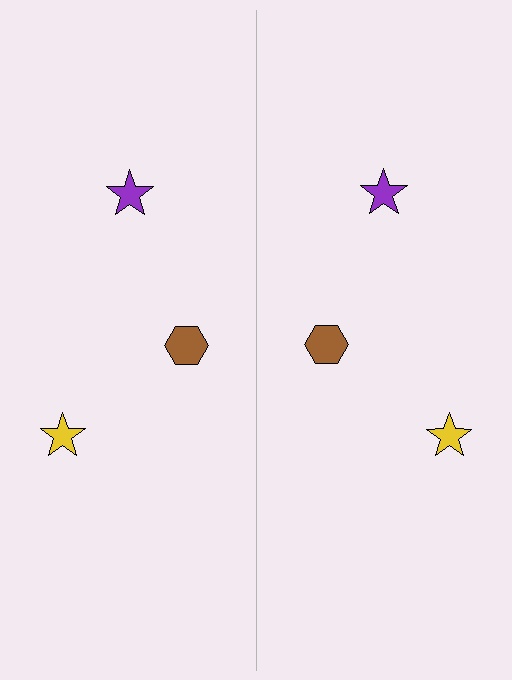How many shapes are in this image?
There are 6 shapes in this image.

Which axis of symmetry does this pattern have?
The pattern has a vertical axis of symmetry running through the center of the image.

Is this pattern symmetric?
Yes, this pattern has bilateral (reflection) symmetry.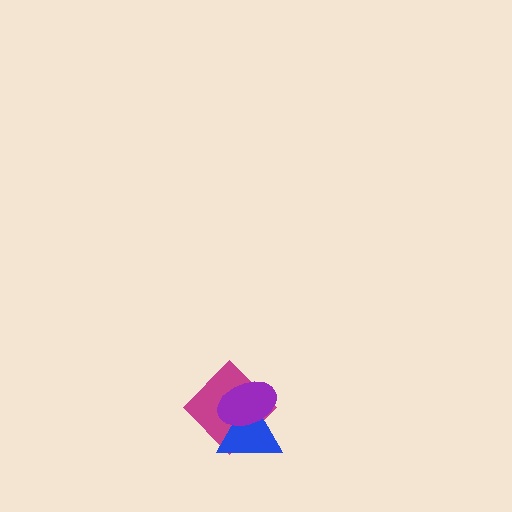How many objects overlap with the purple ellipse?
2 objects overlap with the purple ellipse.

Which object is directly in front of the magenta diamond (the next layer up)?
The blue triangle is directly in front of the magenta diamond.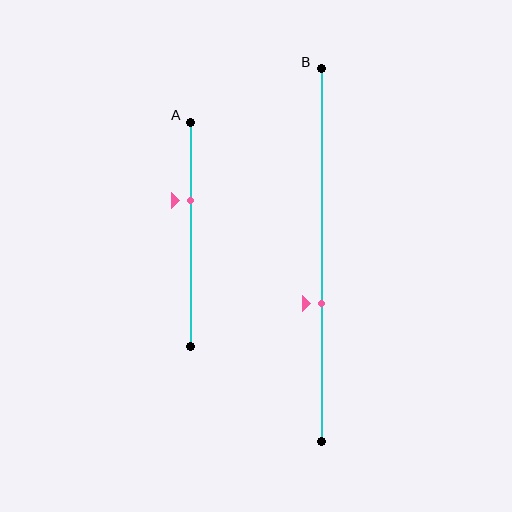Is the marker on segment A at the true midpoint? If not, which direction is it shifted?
No, the marker on segment A is shifted upward by about 15% of the segment length.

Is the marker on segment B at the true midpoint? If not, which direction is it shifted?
No, the marker on segment B is shifted downward by about 13% of the segment length.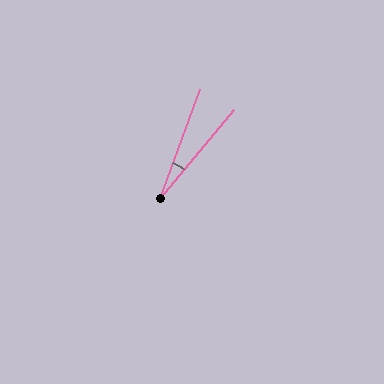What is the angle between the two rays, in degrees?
Approximately 20 degrees.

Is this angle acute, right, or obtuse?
It is acute.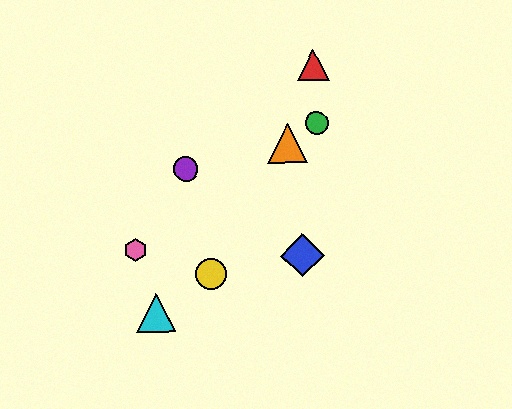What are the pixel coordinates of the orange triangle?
The orange triangle is at (287, 143).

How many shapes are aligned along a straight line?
3 shapes (the green circle, the orange triangle, the pink hexagon) are aligned along a straight line.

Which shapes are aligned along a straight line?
The green circle, the orange triangle, the pink hexagon are aligned along a straight line.